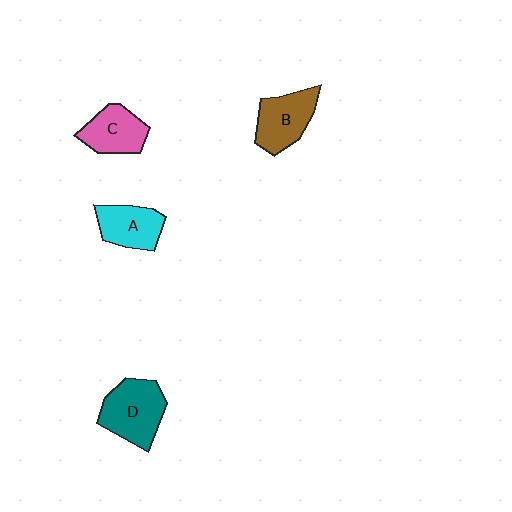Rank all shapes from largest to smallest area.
From largest to smallest: D (teal), B (brown), A (cyan), C (pink).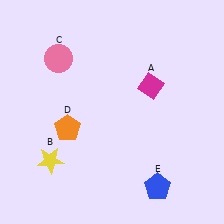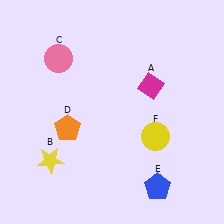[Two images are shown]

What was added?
A yellow circle (F) was added in Image 2.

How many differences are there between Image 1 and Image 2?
There is 1 difference between the two images.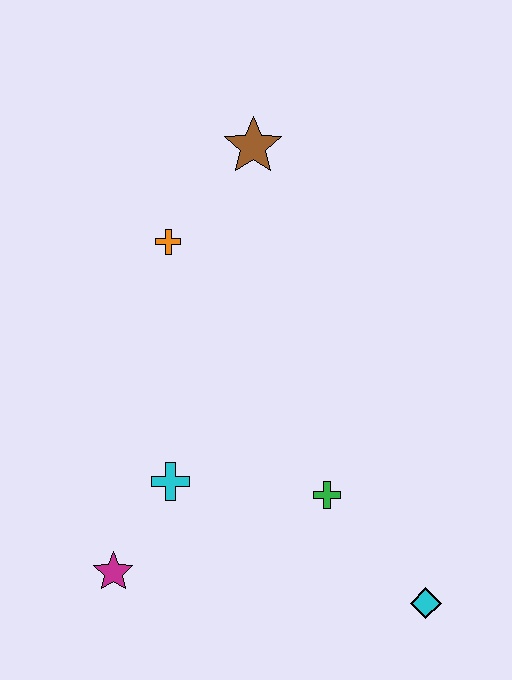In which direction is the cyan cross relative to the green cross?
The cyan cross is to the left of the green cross.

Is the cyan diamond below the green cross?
Yes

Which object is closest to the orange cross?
The brown star is closest to the orange cross.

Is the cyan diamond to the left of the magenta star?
No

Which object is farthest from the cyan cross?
The brown star is farthest from the cyan cross.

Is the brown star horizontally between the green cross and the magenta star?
Yes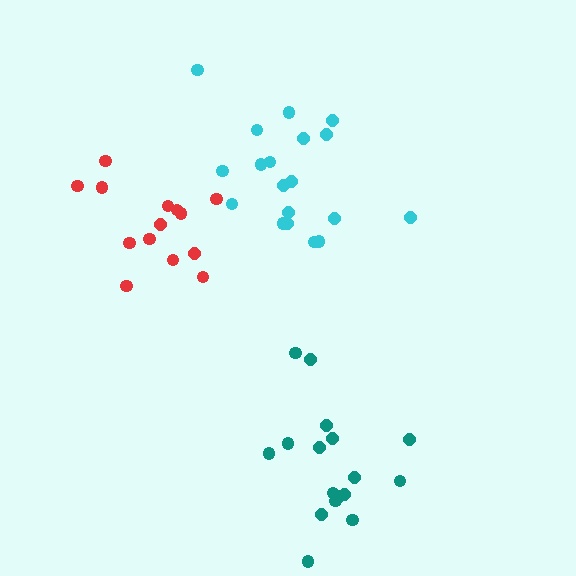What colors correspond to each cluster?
The clusters are colored: red, cyan, teal.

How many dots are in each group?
Group 1: 14 dots, Group 2: 19 dots, Group 3: 17 dots (50 total).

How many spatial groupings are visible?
There are 3 spatial groupings.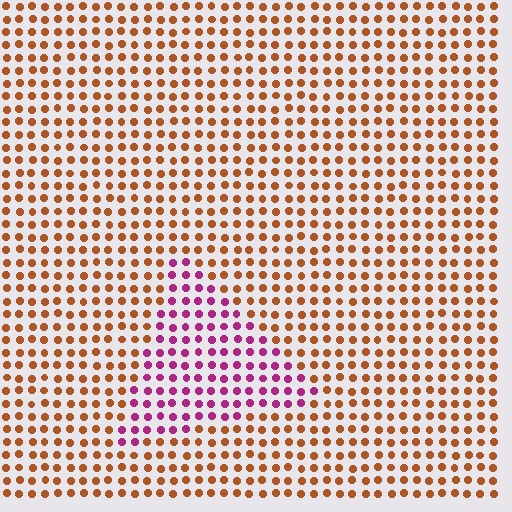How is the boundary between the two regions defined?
The boundary is defined purely by a slight shift in hue (about 64 degrees). Spacing, size, and orientation are identical on both sides.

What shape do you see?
I see a triangle.